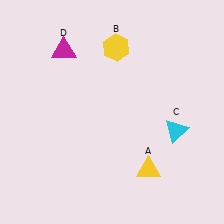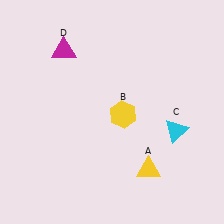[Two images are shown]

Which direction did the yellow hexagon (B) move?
The yellow hexagon (B) moved down.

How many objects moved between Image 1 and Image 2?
1 object moved between the two images.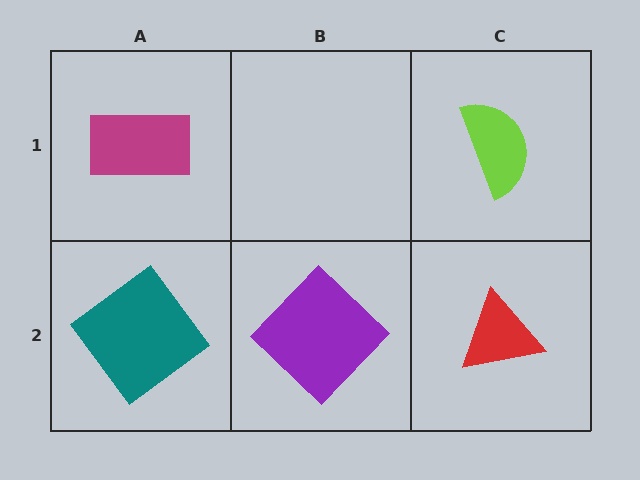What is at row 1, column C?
A lime semicircle.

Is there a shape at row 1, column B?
No, that cell is empty.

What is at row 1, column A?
A magenta rectangle.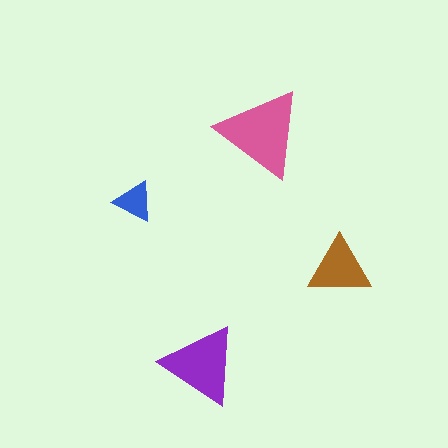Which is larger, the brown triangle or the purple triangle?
The purple one.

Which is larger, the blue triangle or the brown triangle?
The brown one.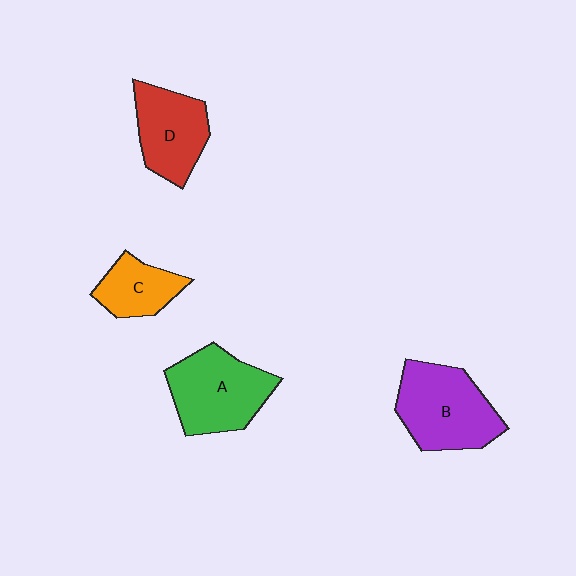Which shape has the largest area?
Shape B (purple).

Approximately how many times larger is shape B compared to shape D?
Approximately 1.3 times.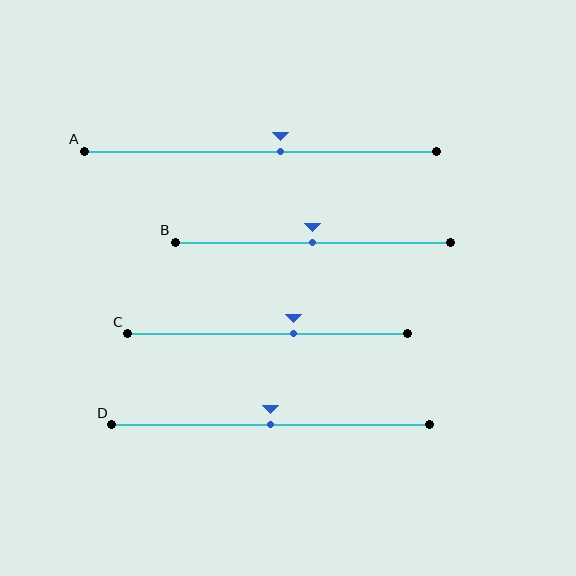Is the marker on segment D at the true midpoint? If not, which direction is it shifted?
Yes, the marker on segment D is at the true midpoint.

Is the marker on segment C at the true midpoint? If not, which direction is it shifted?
No, the marker on segment C is shifted to the right by about 9% of the segment length.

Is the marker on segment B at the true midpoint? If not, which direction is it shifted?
Yes, the marker on segment B is at the true midpoint.